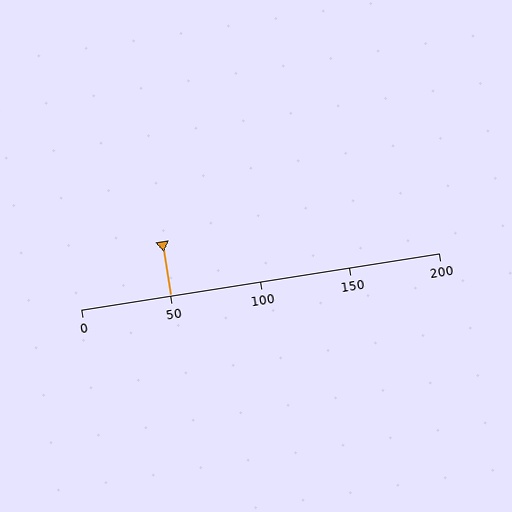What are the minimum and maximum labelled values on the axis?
The axis runs from 0 to 200.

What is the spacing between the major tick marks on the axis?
The major ticks are spaced 50 apart.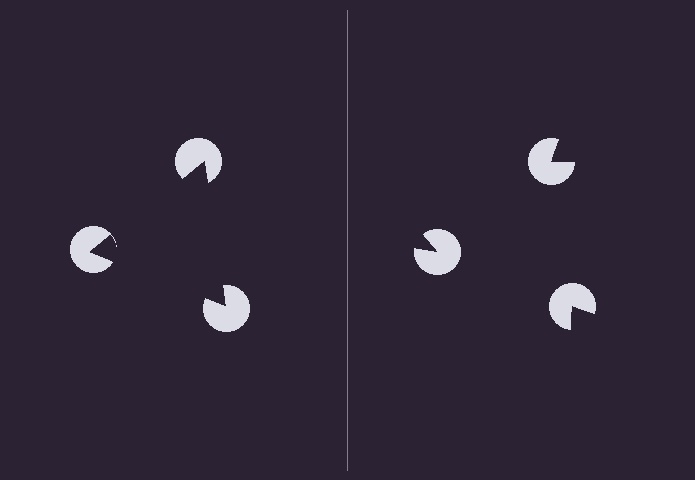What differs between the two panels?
The pac-man discs are positioned identically on both sides; only the wedge orientations differ. On the left they align to a triangle; on the right they are misaligned.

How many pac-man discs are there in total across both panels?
6 — 3 on each side.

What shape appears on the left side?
An illusory triangle.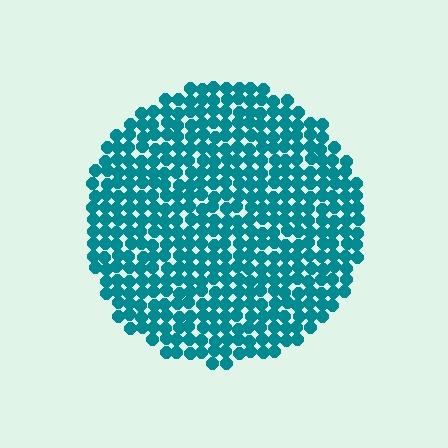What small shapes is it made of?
It is made of small circles.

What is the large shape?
The large shape is a circle.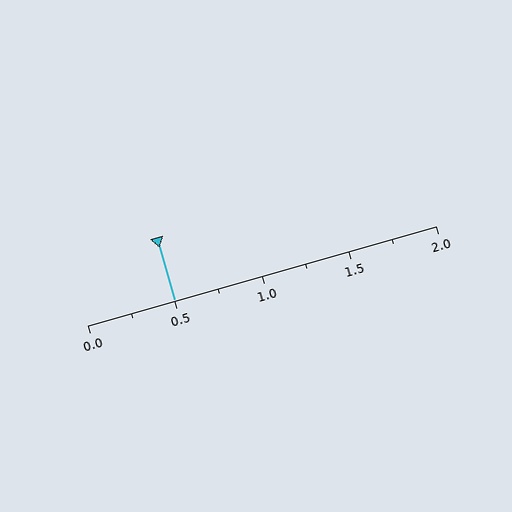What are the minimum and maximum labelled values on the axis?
The axis runs from 0.0 to 2.0.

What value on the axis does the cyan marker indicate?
The marker indicates approximately 0.5.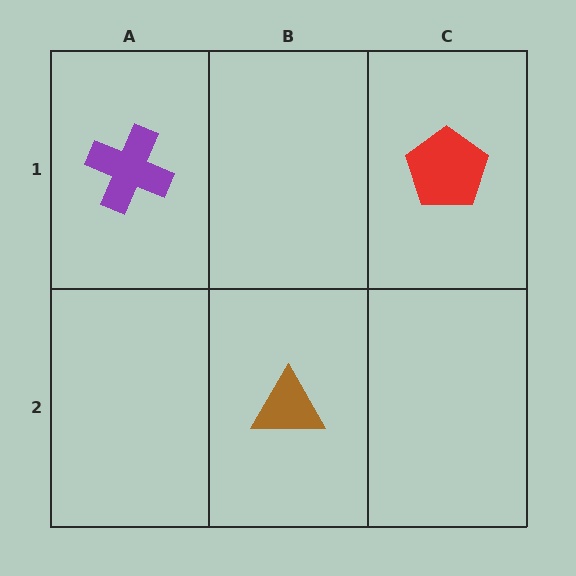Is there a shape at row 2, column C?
No, that cell is empty.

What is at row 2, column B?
A brown triangle.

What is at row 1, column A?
A purple cross.